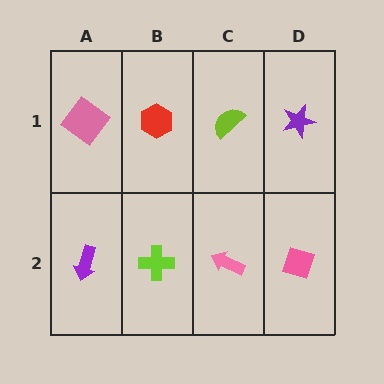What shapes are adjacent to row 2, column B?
A red hexagon (row 1, column B), a purple arrow (row 2, column A), a pink arrow (row 2, column C).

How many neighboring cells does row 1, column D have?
2.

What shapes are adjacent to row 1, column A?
A purple arrow (row 2, column A), a red hexagon (row 1, column B).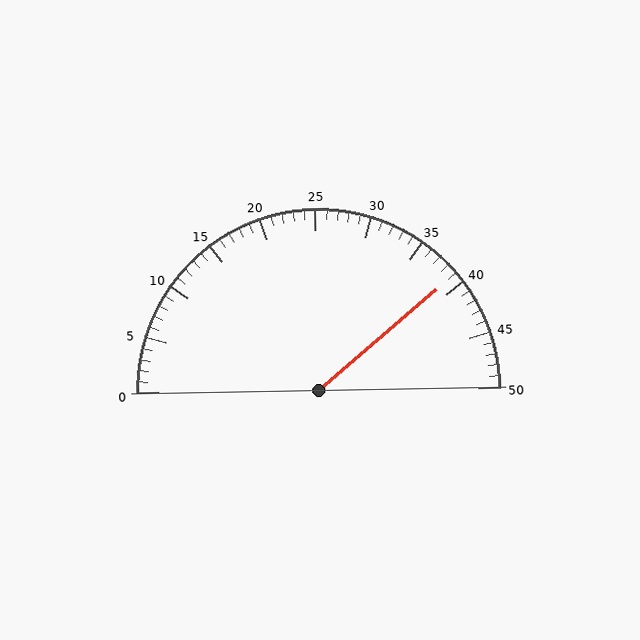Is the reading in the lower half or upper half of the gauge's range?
The reading is in the upper half of the range (0 to 50).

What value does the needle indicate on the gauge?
The needle indicates approximately 39.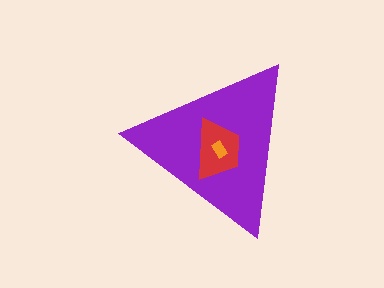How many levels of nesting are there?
3.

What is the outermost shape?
The purple triangle.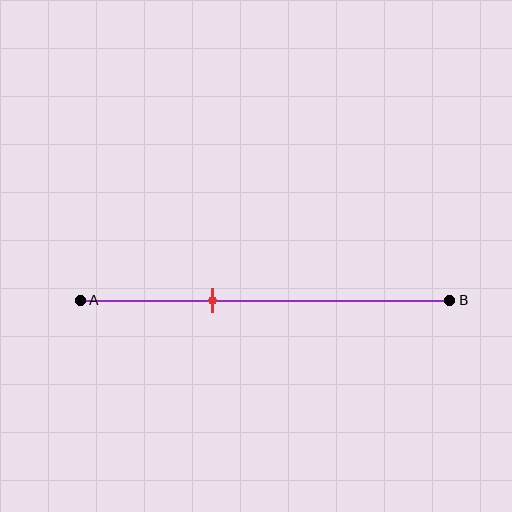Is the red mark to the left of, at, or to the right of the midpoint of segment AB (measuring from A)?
The red mark is to the left of the midpoint of segment AB.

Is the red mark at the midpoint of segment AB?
No, the mark is at about 35% from A, not at the 50% midpoint.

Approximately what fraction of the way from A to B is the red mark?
The red mark is approximately 35% of the way from A to B.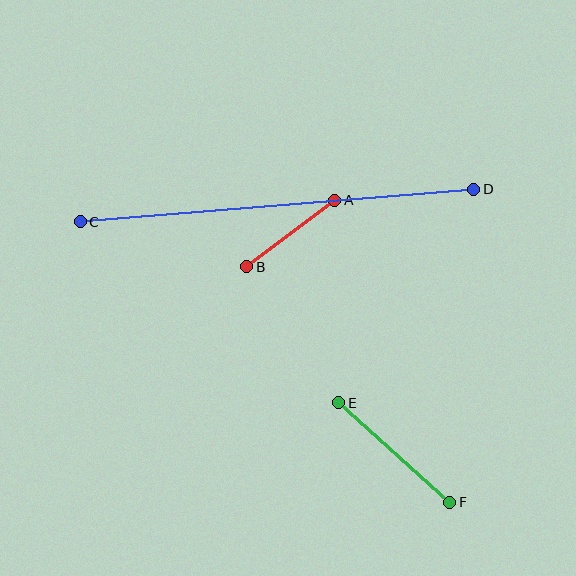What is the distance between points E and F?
The distance is approximately 149 pixels.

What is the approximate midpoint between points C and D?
The midpoint is at approximately (277, 205) pixels.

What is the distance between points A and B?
The distance is approximately 110 pixels.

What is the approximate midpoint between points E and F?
The midpoint is at approximately (394, 452) pixels.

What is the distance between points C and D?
The distance is approximately 395 pixels.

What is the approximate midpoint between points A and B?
The midpoint is at approximately (291, 234) pixels.